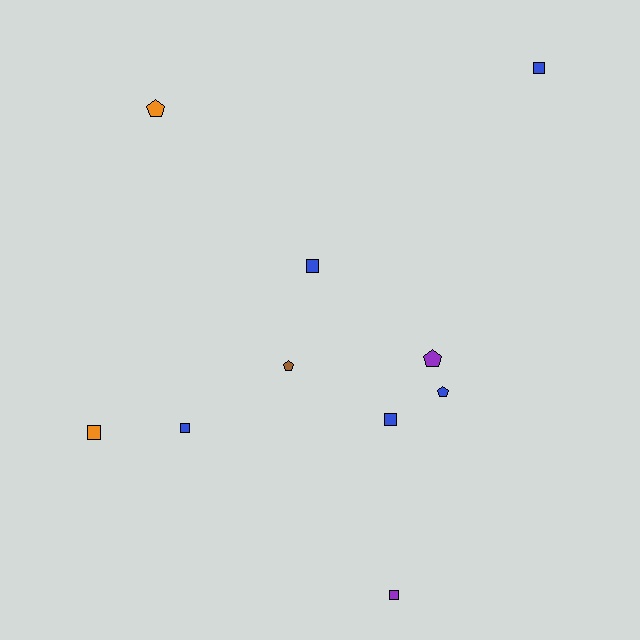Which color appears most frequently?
Blue, with 5 objects.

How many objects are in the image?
There are 10 objects.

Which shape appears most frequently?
Square, with 6 objects.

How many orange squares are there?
There is 1 orange square.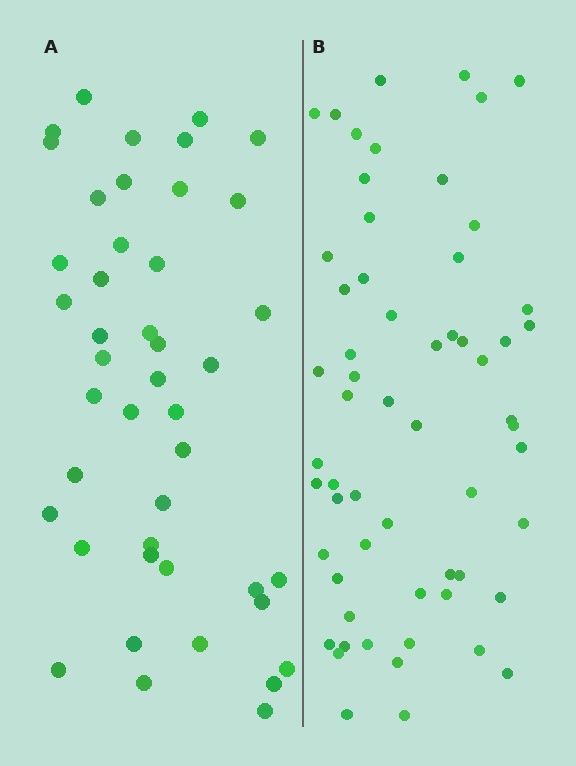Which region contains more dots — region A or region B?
Region B (the right region) has more dots.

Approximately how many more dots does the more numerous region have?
Region B has approximately 15 more dots than region A.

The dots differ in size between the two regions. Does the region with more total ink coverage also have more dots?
No. Region A has more total ink coverage because its dots are larger, but region B actually contains more individual dots. Total area can be misleading — the number of items is what matters here.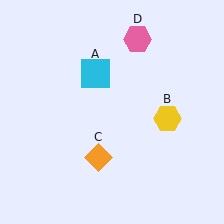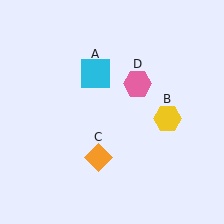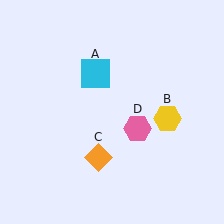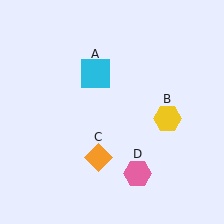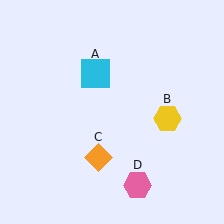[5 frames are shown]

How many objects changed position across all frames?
1 object changed position: pink hexagon (object D).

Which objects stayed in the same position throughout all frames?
Cyan square (object A) and yellow hexagon (object B) and orange diamond (object C) remained stationary.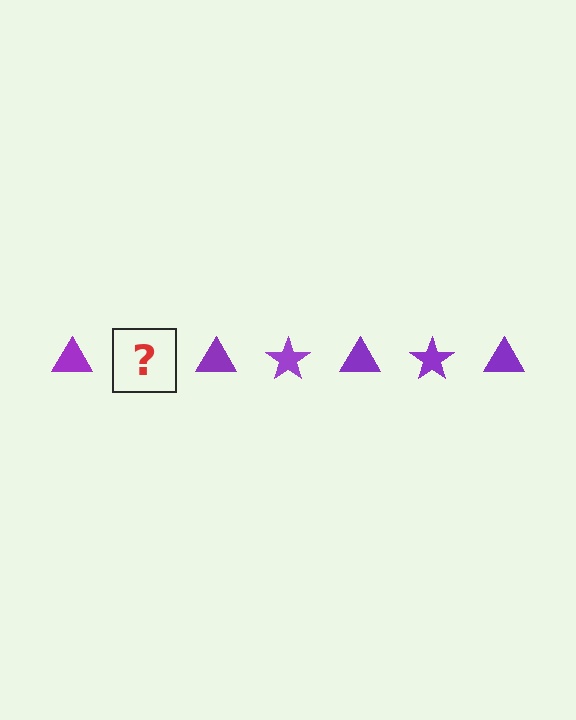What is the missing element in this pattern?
The missing element is a purple star.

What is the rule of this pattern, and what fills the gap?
The rule is that the pattern cycles through triangle, star shapes in purple. The gap should be filled with a purple star.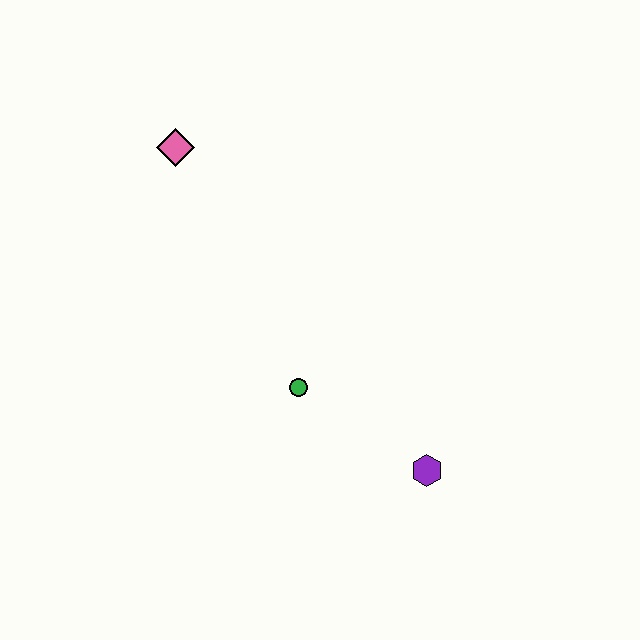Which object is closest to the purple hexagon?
The green circle is closest to the purple hexagon.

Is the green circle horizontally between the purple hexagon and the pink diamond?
Yes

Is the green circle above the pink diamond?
No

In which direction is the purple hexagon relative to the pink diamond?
The purple hexagon is below the pink diamond.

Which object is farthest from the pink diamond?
The purple hexagon is farthest from the pink diamond.